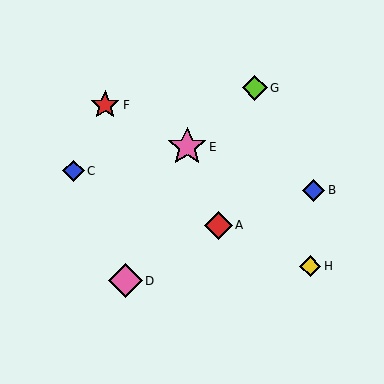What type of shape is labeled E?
Shape E is a pink star.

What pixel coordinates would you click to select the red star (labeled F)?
Click at (105, 105) to select the red star F.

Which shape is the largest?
The pink star (labeled E) is the largest.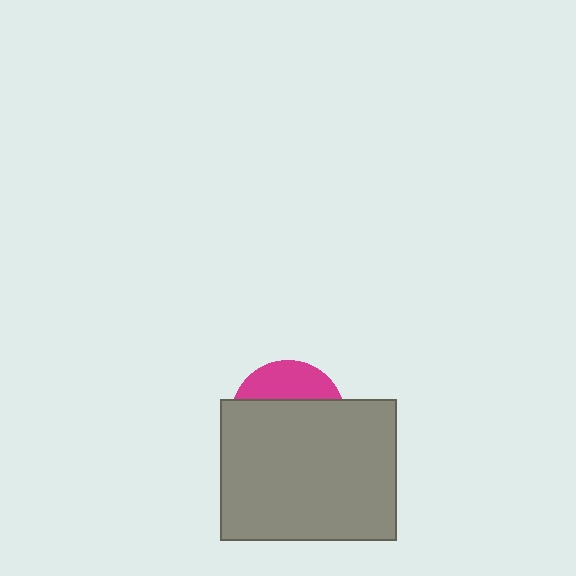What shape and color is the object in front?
The object in front is a gray rectangle.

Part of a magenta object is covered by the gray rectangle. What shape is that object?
It is a circle.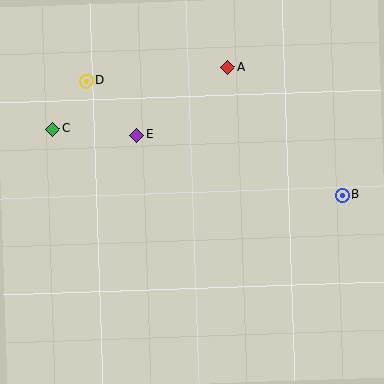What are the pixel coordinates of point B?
Point B is at (343, 195).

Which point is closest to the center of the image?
Point E at (137, 135) is closest to the center.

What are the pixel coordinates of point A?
Point A is at (228, 67).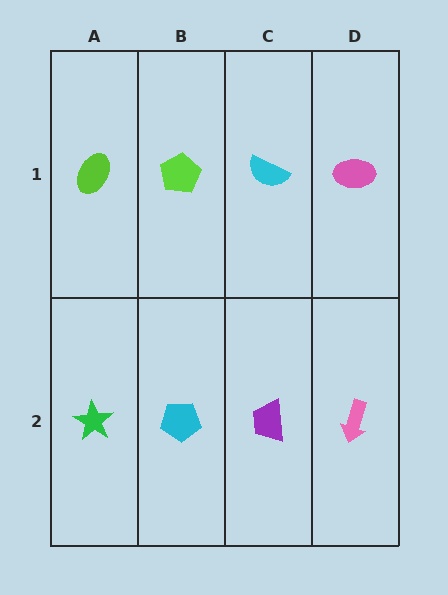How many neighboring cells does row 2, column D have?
2.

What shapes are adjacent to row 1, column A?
A green star (row 2, column A), a lime pentagon (row 1, column B).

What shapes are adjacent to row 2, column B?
A lime pentagon (row 1, column B), a green star (row 2, column A), a purple trapezoid (row 2, column C).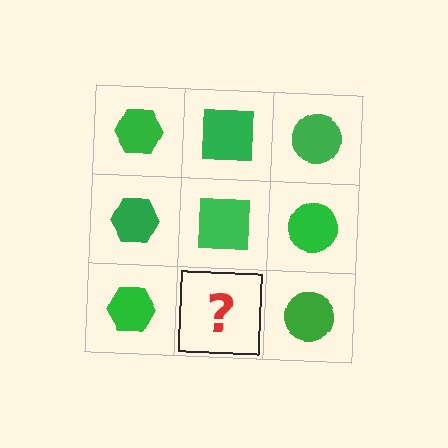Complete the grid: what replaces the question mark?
The question mark should be replaced with a green square.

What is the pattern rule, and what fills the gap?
The rule is that each column has a consistent shape. The gap should be filled with a green square.